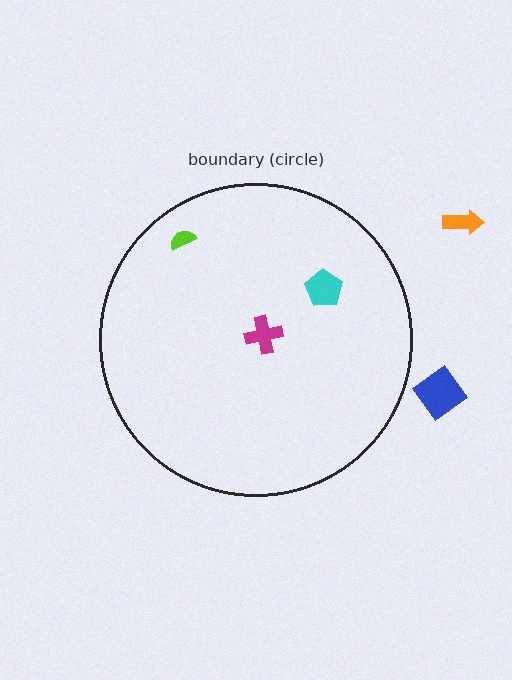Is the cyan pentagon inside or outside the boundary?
Inside.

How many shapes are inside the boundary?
3 inside, 2 outside.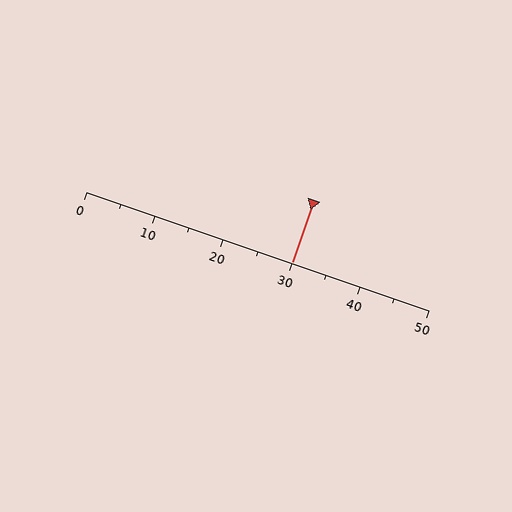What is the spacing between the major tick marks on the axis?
The major ticks are spaced 10 apart.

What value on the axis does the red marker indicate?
The marker indicates approximately 30.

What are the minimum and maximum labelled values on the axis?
The axis runs from 0 to 50.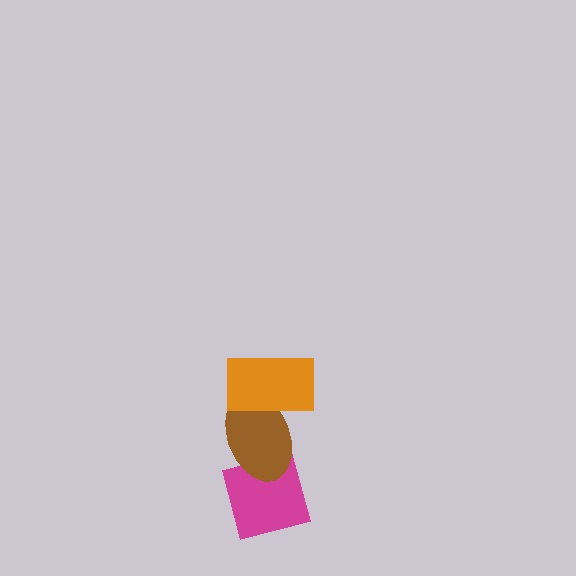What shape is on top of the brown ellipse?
The orange rectangle is on top of the brown ellipse.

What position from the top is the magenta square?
The magenta square is 3rd from the top.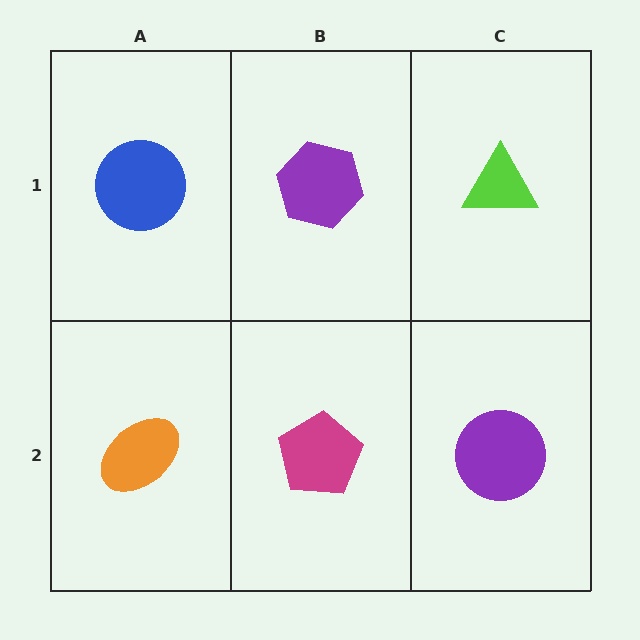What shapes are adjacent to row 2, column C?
A lime triangle (row 1, column C), a magenta pentagon (row 2, column B).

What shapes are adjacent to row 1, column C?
A purple circle (row 2, column C), a purple hexagon (row 1, column B).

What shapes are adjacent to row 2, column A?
A blue circle (row 1, column A), a magenta pentagon (row 2, column B).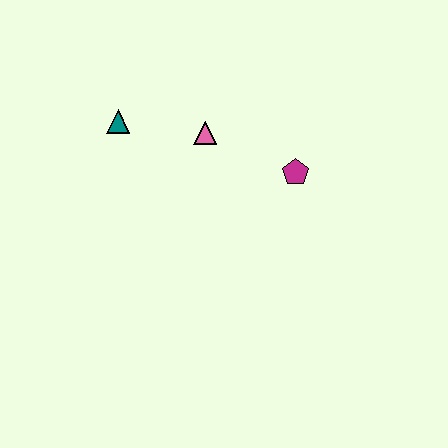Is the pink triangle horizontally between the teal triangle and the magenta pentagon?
Yes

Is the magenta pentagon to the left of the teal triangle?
No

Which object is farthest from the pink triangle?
The magenta pentagon is farthest from the pink triangle.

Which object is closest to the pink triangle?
The teal triangle is closest to the pink triangle.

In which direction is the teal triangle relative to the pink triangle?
The teal triangle is to the left of the pink triangle.